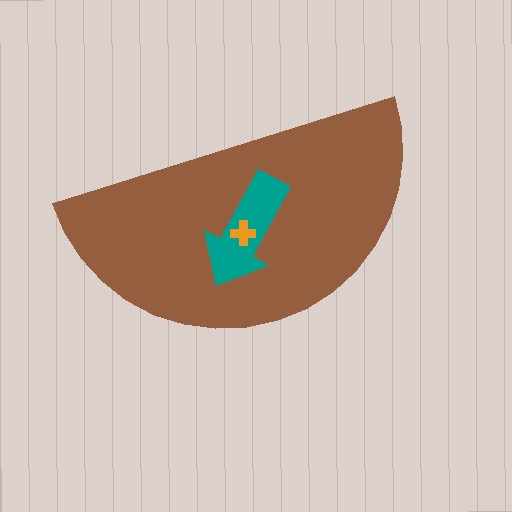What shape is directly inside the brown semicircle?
The teal arrow.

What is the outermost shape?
The brown semicircle.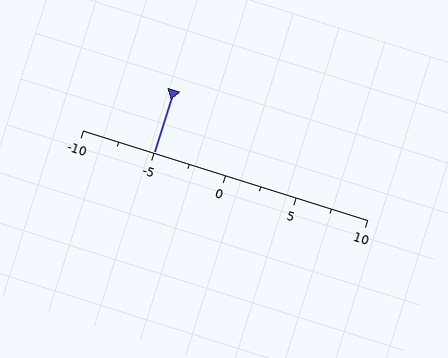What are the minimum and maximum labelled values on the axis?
The axis runs from -10 to 10.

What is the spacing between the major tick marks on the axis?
The major ticks are spaced 5 apart.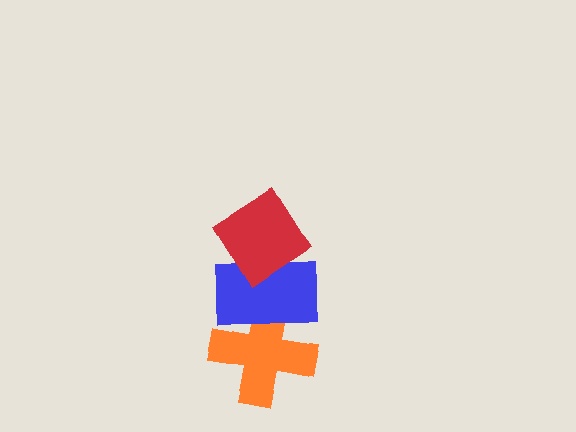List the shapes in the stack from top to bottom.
From top to bottom: the red diamond, the blue rectangle, the orange cross.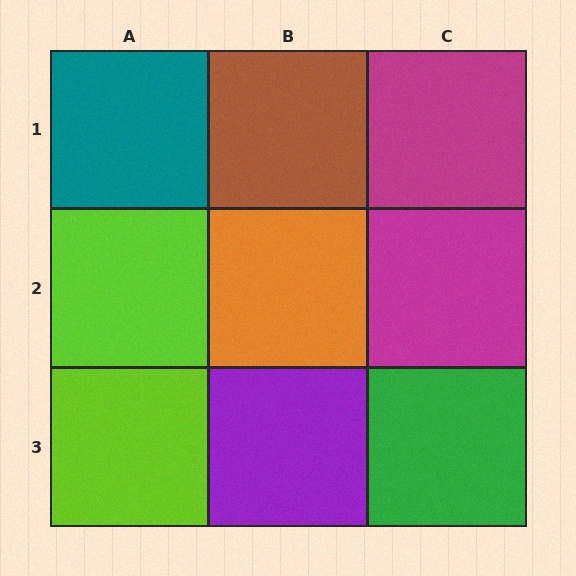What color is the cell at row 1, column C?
Magenta.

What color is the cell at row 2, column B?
Orange.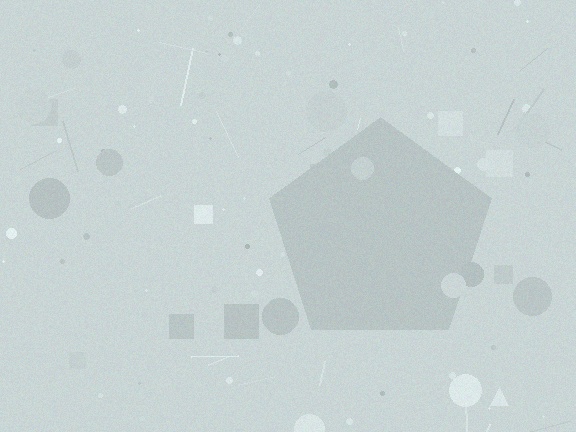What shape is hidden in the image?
A pentagon is hidden in the image.